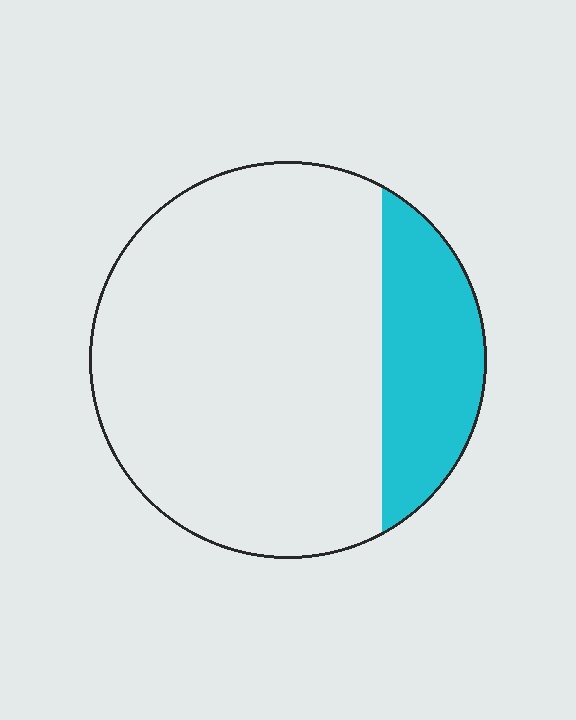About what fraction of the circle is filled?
About one fifth (1/5).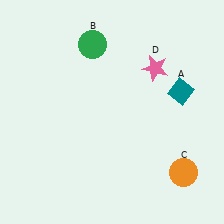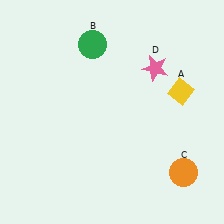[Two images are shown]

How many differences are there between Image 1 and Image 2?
There is 1 difference between the two images.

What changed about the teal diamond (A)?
In Image 1, A is teal. In Image 2, it changed to yellow.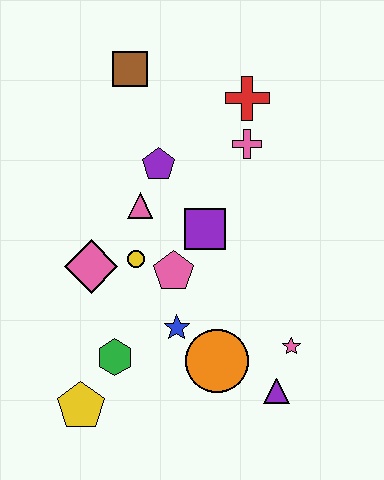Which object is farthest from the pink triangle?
The purple triangle is farthest from the pink triangle.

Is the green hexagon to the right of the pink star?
No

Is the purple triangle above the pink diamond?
No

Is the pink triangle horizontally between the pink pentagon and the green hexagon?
Yes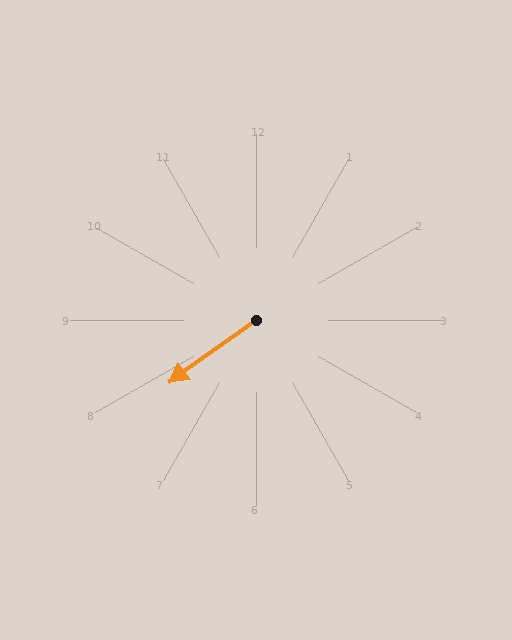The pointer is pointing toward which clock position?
Roughly 8 o'clock.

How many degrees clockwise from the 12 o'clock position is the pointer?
Approximately 235 degrees.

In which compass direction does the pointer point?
Southwest.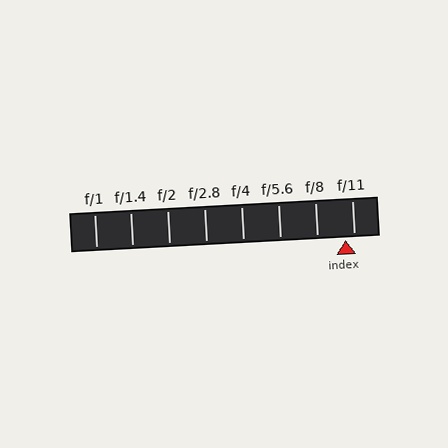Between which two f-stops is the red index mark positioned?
The index mark is between f/8 and f/11.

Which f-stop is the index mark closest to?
The index mark is closest to f/11.